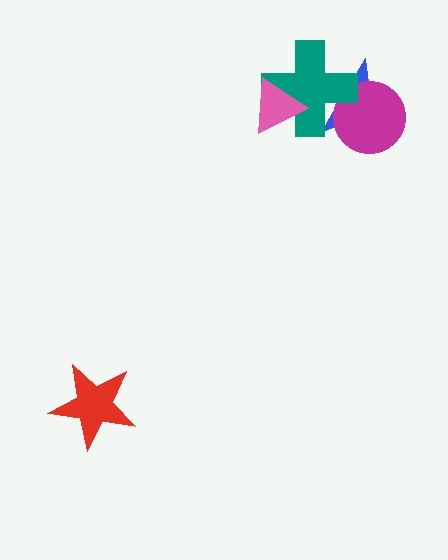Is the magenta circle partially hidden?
Yes, it is partially covered by another shape.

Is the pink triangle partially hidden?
No, no other shape covers it.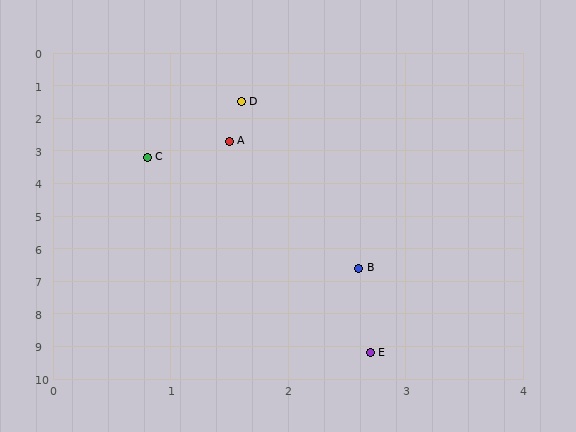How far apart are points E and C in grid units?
Points E and C are about 6.3 grid units apart.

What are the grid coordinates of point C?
Point C is at approximately (0.8, 3.2).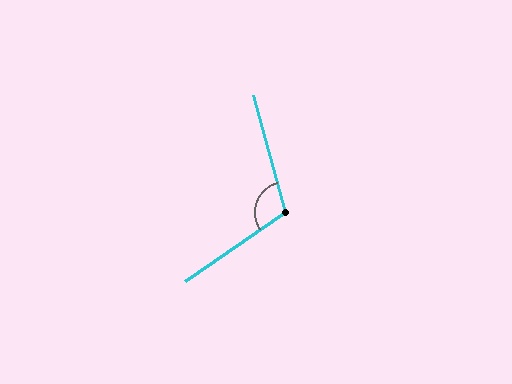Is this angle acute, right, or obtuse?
It is obtuse.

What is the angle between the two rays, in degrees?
Approximately 109 degrees.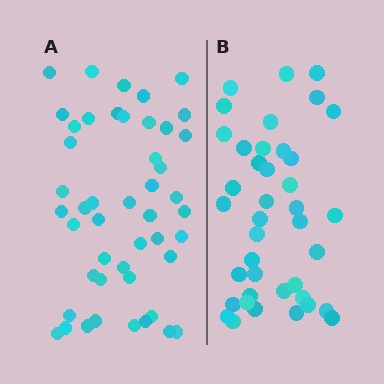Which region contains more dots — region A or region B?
Region A (the left region) has more dots.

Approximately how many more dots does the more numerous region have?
Region A has roughly 8 or so more dots than region B.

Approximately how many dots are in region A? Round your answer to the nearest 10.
About 50 dots. (The exact count is 47, which rounds to 50.)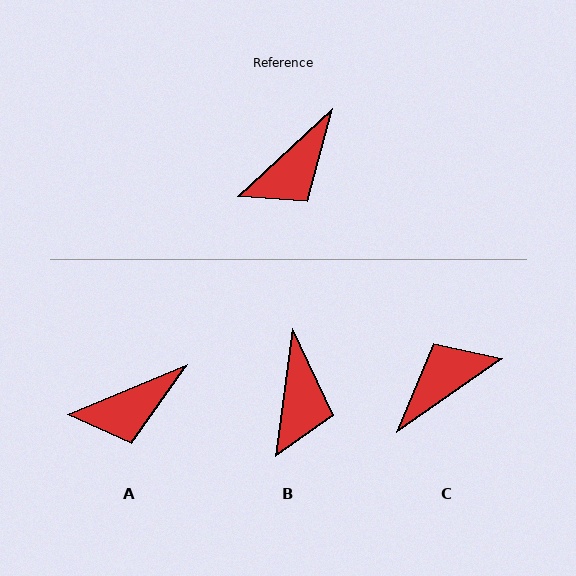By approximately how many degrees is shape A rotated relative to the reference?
Approximately 20 degrees clockwise.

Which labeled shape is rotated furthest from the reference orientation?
C, about 173 degrees away.